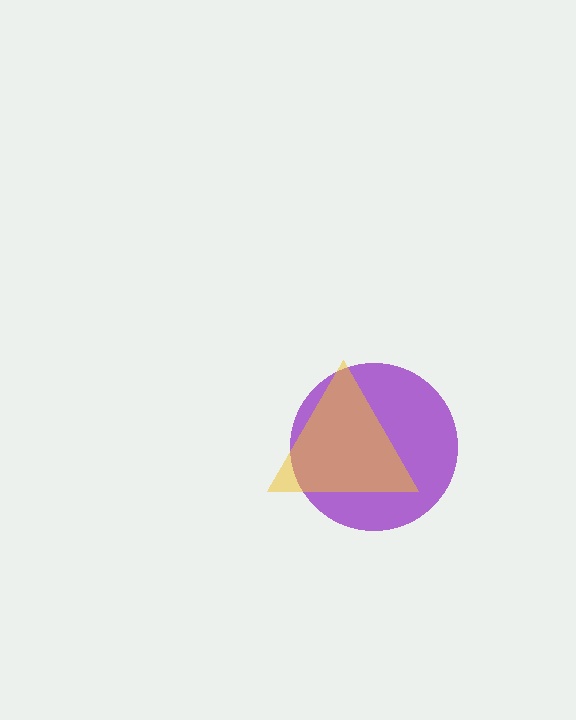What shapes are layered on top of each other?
The layered shapes are: a purple circle, a yellow triangle.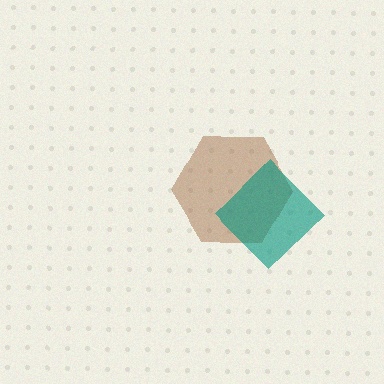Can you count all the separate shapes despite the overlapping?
Yes, there are 2 separate shapes.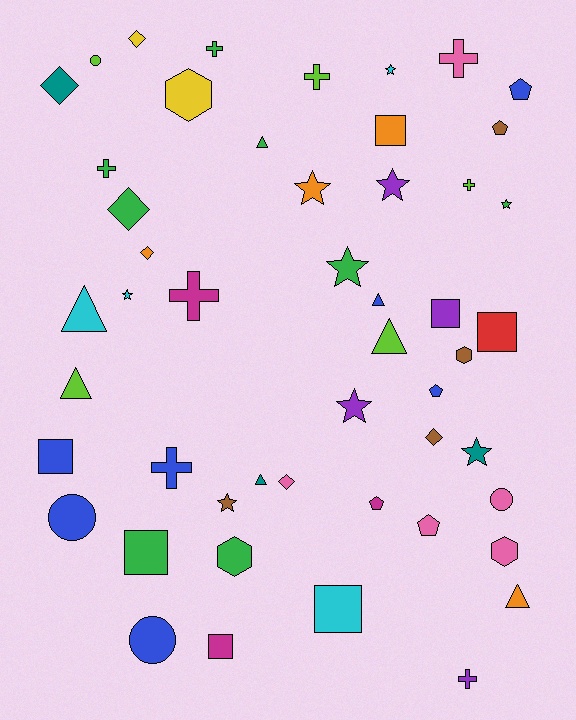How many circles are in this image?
There are 4 circles.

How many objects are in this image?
There are 50 objects.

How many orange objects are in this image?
There are 4 orange objects.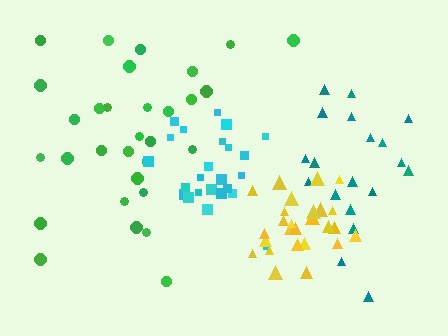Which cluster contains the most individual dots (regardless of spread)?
Green (31).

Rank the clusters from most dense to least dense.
yellow, cyan, green, teal.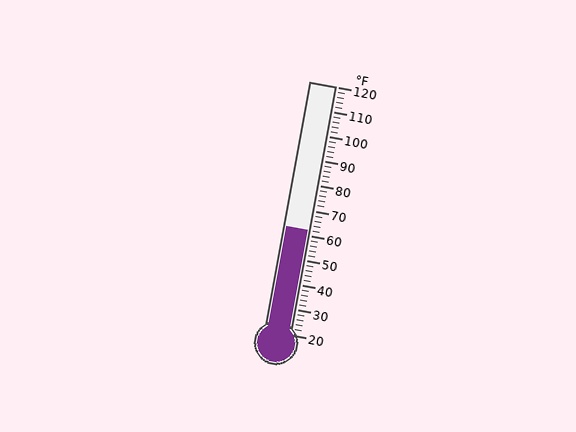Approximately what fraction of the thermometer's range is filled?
The thermometer is filled to approximately 40% of its range.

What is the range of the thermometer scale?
The thermometer scale ranges from 20°F to 120°F.